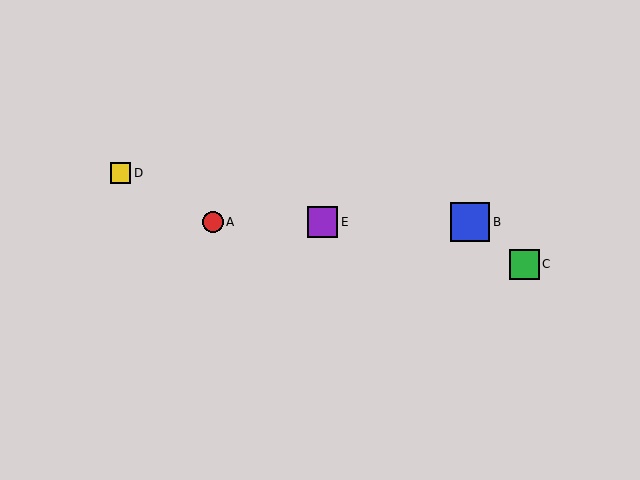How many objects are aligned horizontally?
3 objects (A, B, E) are aligned horizontally.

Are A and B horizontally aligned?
Yes, both are at y≈222.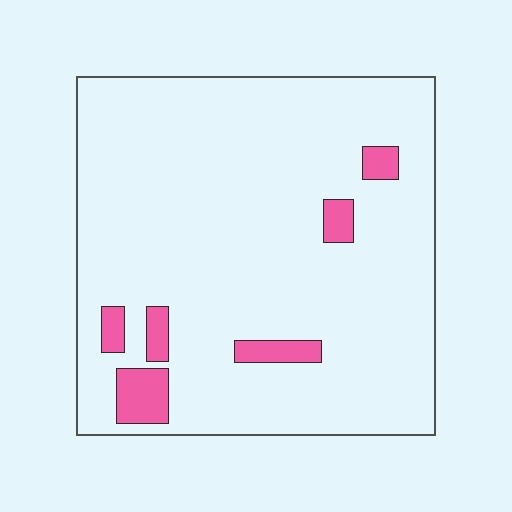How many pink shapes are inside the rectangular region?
6.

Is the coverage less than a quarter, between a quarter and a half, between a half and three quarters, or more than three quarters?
Less than a quarter.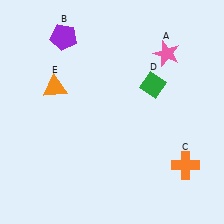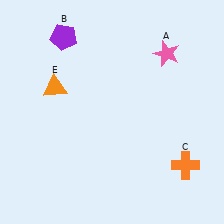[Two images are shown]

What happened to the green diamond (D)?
The green diamond (D) was removed in Image 2. It was in the top-right area of Image 1.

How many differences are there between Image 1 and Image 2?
There is 1 difference between the two images.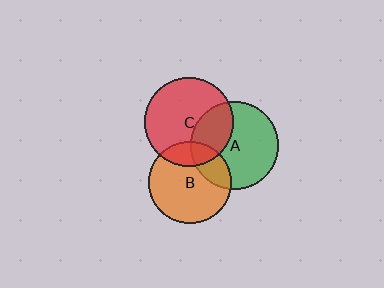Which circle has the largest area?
Circle C (red).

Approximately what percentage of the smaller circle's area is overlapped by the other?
Approximately 20%.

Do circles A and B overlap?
Yes.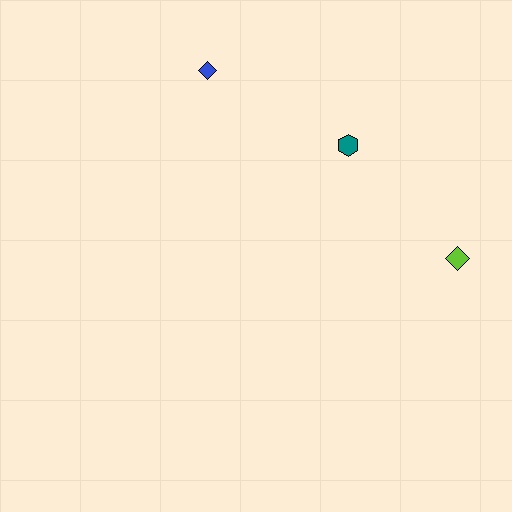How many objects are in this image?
There are 3 objects.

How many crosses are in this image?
There are no crosses.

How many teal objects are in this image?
There is 1 teal object.